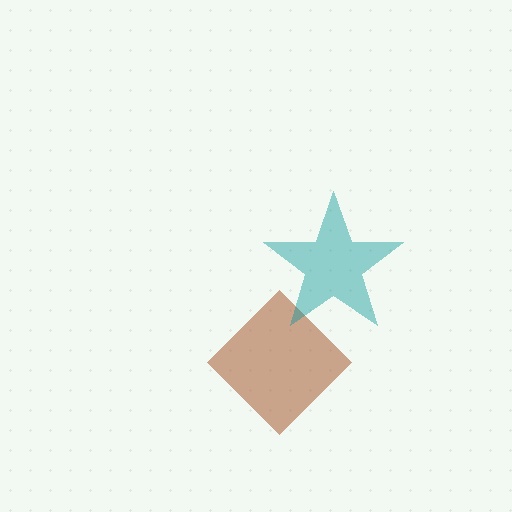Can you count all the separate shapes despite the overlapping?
Yes, there are 2 separate shapes.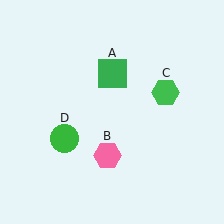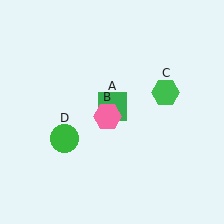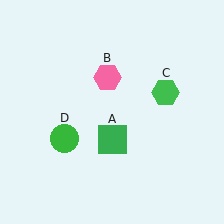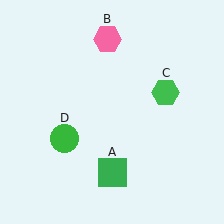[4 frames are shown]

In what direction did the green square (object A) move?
The green square (object A) moved down.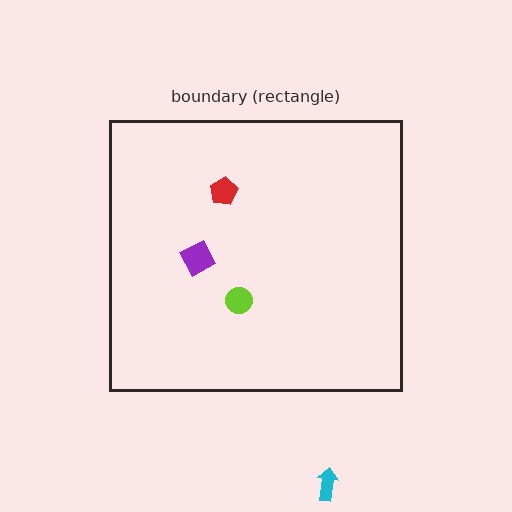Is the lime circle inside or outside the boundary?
Inside.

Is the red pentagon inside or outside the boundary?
Inside.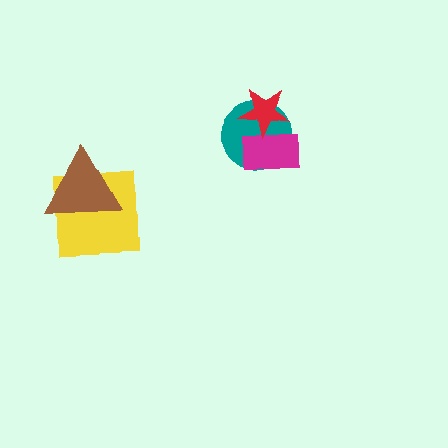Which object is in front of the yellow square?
The brown triangle is in front of the yellow square.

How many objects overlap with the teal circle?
2 objects overlap with the teal circle.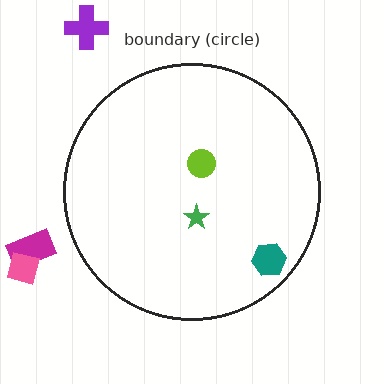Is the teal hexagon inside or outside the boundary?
Inside.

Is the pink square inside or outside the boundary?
Outside.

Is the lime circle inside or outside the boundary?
Inside.